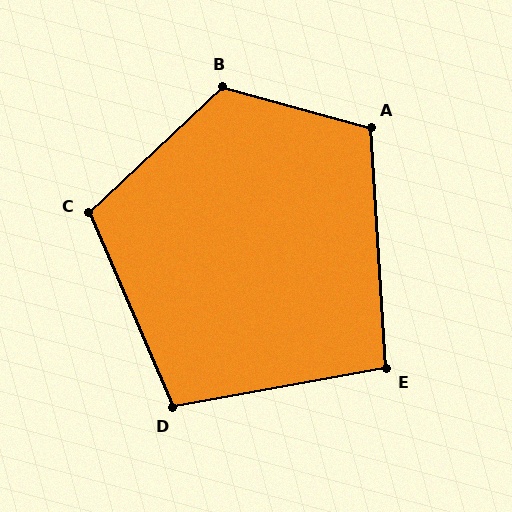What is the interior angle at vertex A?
Approximately 109 degrees (obtuse).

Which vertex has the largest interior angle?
B, at approximately 121 degrees.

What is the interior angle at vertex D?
Approximately 103 degrees (obtuse).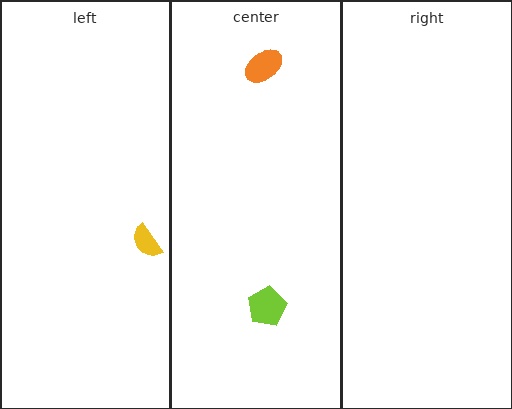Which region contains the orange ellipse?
The center region.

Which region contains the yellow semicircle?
The left region.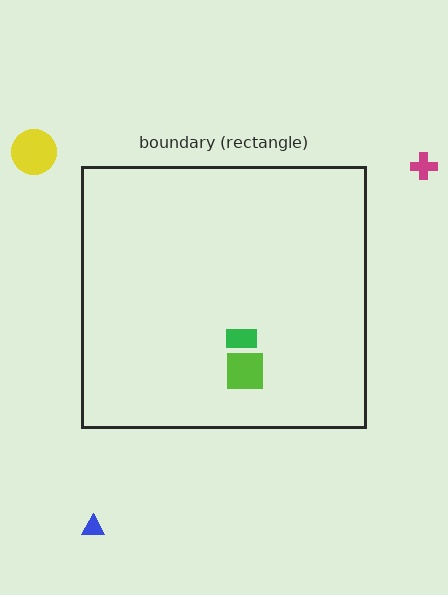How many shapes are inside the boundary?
2 inside, 3 outside.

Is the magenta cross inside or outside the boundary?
Outside.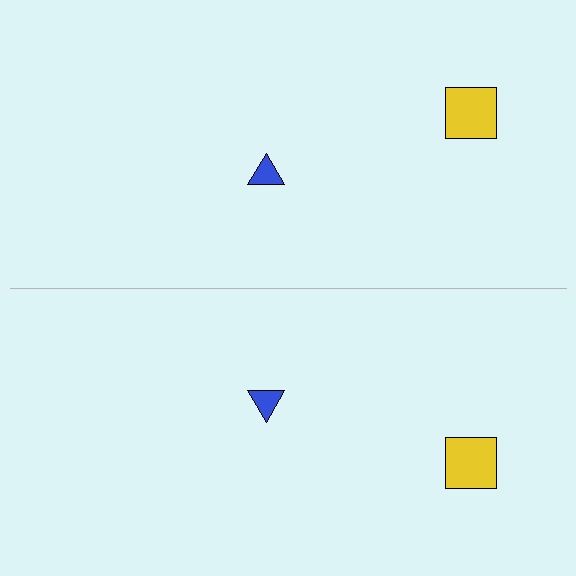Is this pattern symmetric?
Yes, this pattern has bilateral (reflection) symmetry.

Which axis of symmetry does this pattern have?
The pattern has a horizontal axis of symmetry running through the center of the image.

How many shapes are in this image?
There are 4 shapes in this image.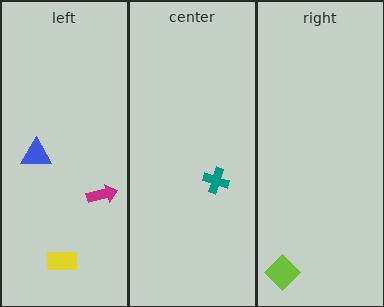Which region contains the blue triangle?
The left region.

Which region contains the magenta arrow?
The left region.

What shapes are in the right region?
The lime diamond.